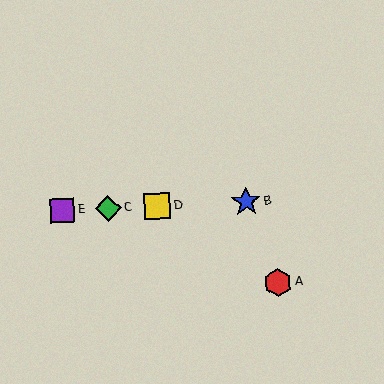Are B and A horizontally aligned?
No, B is at y≈202 and A is at y≈282.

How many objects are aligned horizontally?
4 objects (B, C, D, E) are aligned horizontally.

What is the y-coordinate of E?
Object E is at y≈210.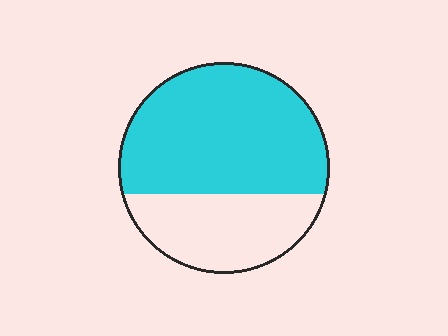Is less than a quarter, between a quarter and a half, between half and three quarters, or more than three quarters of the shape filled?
Between half and three quarters.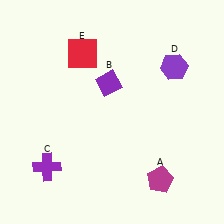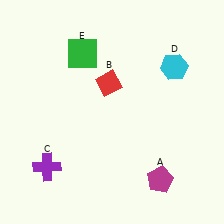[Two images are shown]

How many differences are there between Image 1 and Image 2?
There are 3 differences between the two images.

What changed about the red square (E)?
In Image 1, E is red. In Image 2, it changed to green.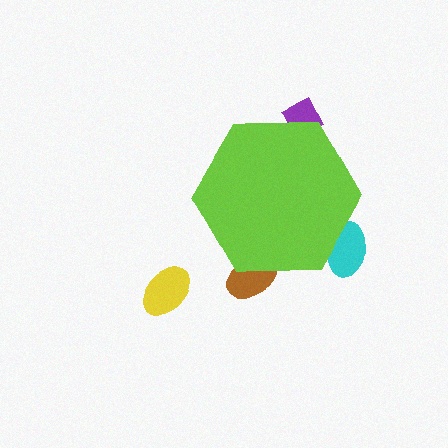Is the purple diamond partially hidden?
Yes, the purple diamond is partially hidden behind the lime hexagon.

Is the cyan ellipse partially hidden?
Yes, the cyan ellipse is partially hidden behind the lime hexagon.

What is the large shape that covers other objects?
A lime hexagon.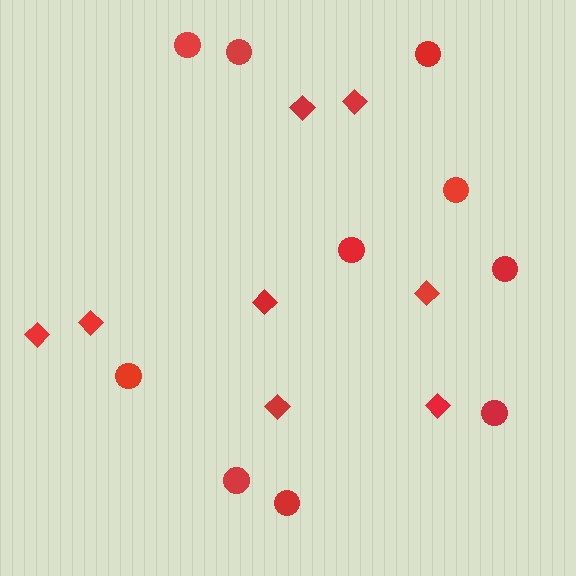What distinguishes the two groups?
There are 2 groups: one group of diamonds (8) and one group of circles (10).